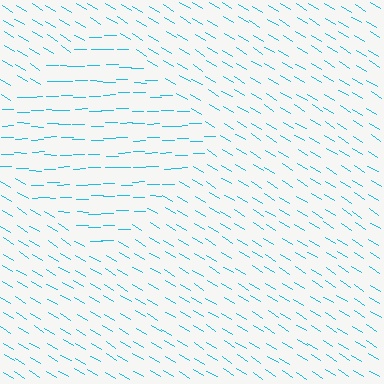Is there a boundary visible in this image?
Yes, there is a texture boundary formed by a change in line orientation.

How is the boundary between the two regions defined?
The boundary is defined purely by a change in line orientation (approximately 32 degrees difference). All lines are the same color and thickness.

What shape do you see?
I see a diamond.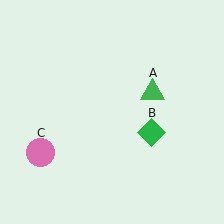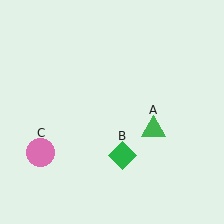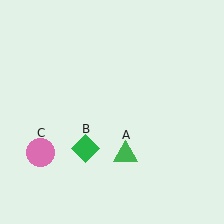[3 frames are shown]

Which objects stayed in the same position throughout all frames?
Pink circle (object C) remained stationary.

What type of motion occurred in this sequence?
The green triangle (object A), green diamond (object B) rotated clockwise around the center of the scene.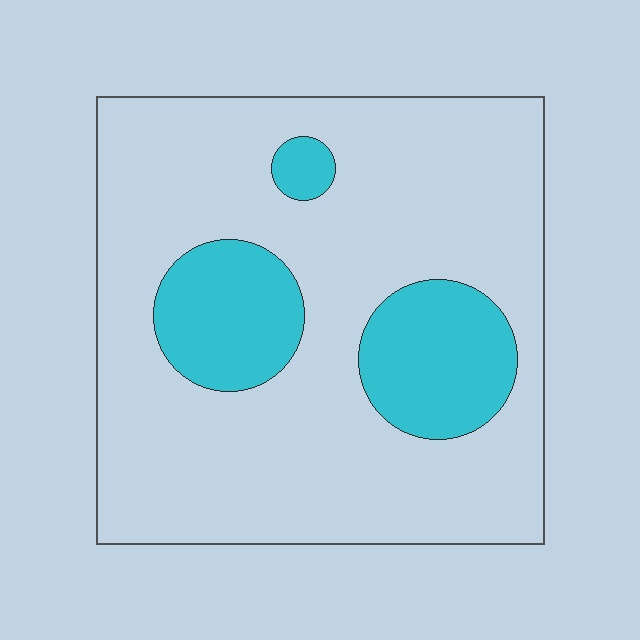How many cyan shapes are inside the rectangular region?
3.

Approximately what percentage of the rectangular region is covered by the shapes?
Approximately 20%.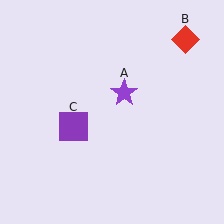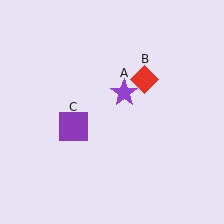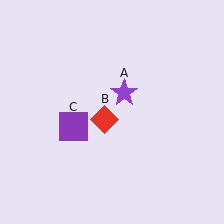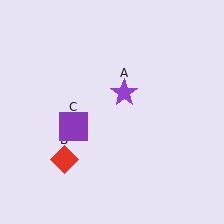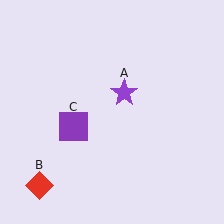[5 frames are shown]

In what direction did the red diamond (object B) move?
The red diamond (object B) moved down and to the left.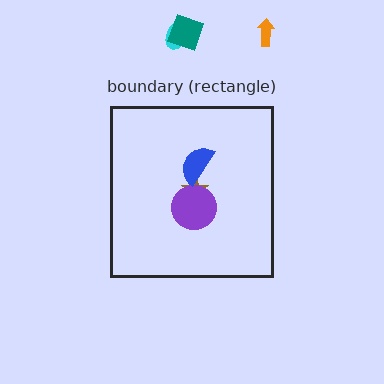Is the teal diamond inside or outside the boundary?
Outside.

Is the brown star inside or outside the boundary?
Inside.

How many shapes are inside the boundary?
3 inside, 3 outside.